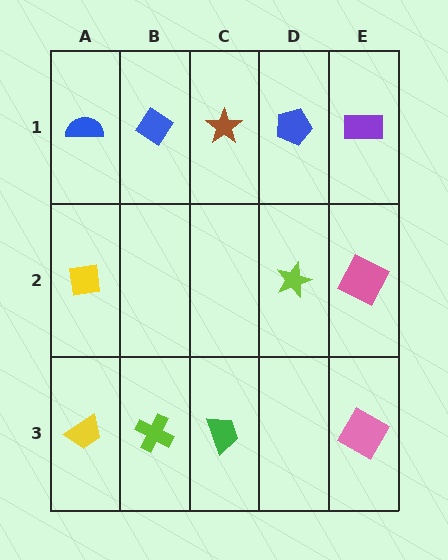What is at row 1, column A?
A blue semicircle.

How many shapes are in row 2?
3 shapes.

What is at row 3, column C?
A green trapezoid.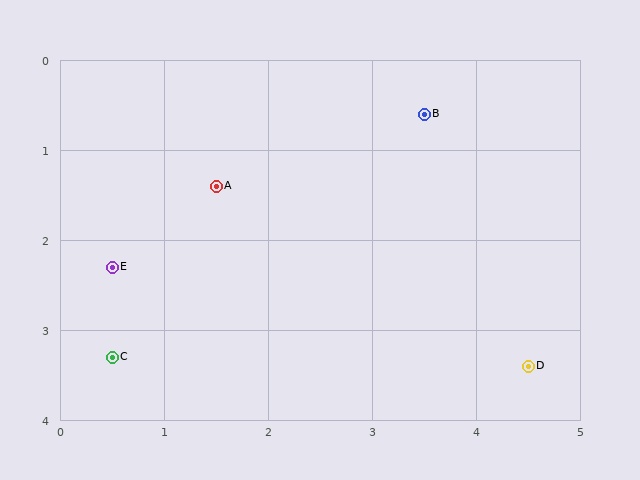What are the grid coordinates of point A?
Point A is at approximately (1.5, 1.4).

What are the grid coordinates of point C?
Point C is at approximately (0.5, 3.3).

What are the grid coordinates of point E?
Point E is at approximately (0.5, 2.3).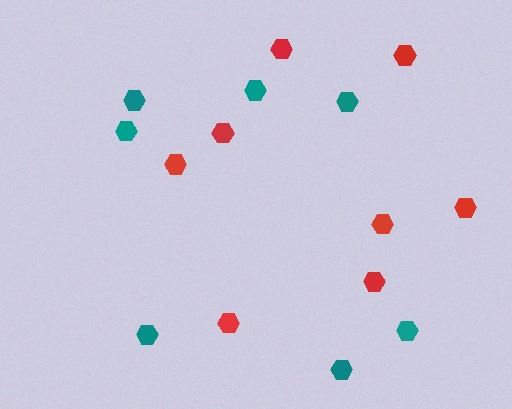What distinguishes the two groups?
There are 2 groups: one group of teal hexagons (7) and one group of red hexagons (8).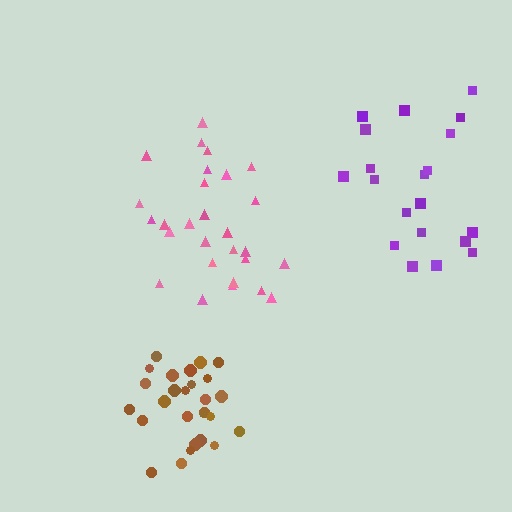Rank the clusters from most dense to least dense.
brown, pink, purple.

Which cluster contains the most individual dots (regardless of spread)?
Pink (28).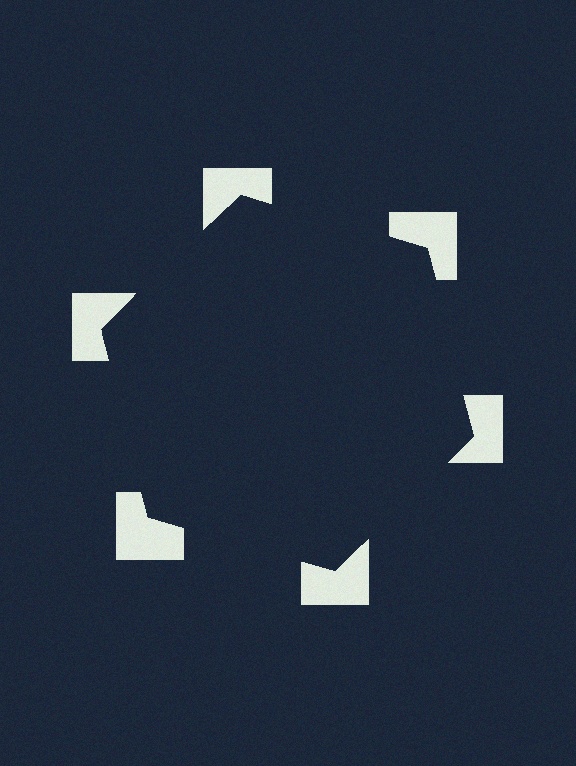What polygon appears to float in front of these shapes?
An illusory hexagon — its edges are inferred from the aligned wedge cuts in the notched squares, not physically drawn.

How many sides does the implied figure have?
6 sides.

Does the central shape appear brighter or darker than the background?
It typically appears slightly darker than the background, even though no actual brightness change is drawn.